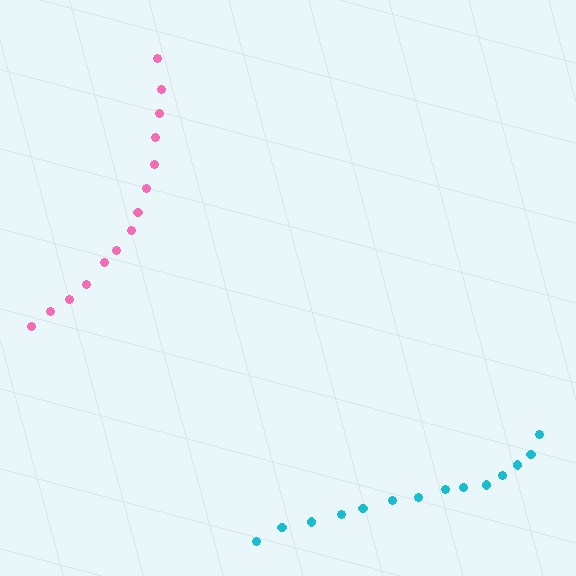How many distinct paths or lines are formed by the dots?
There are 2 distinct paths.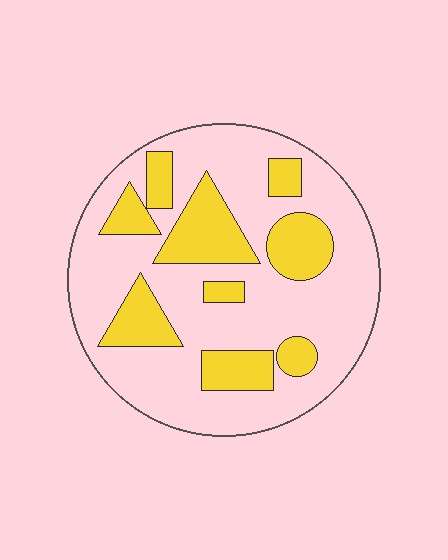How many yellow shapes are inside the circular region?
9.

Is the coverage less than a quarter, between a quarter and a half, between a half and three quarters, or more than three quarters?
Between a quarter and a half.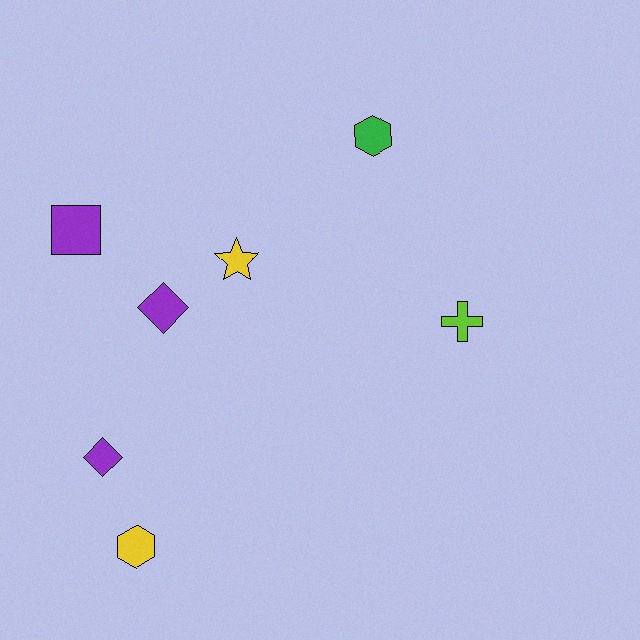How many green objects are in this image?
There is 1 green object.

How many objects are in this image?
There are 7 objects.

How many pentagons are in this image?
There are no pentagons.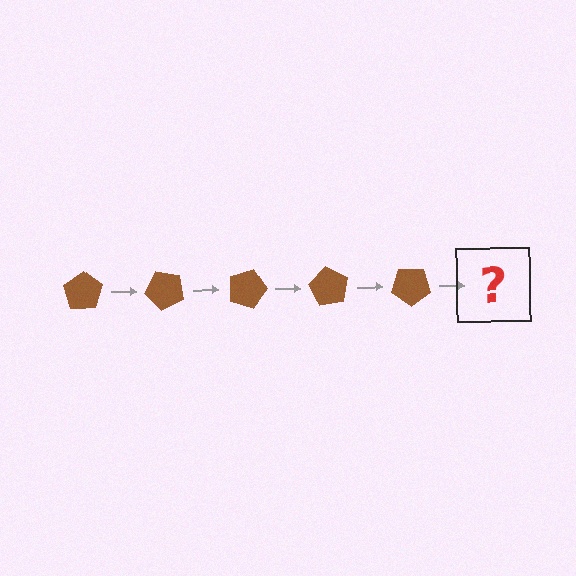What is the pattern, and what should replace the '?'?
The pattern is that the pentagon rotates 45 degrees each step. The '?' should be a brown pentagon rotated 225 degrees.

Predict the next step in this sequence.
The next step is a brown pentagon rotated 225 degrees.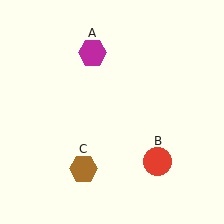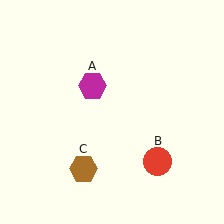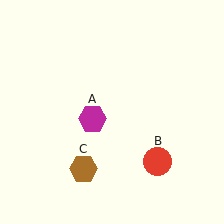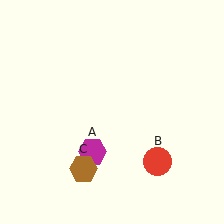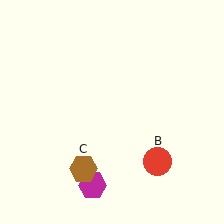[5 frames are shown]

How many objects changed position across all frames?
1 object changed position: magenta hexagon (object A).